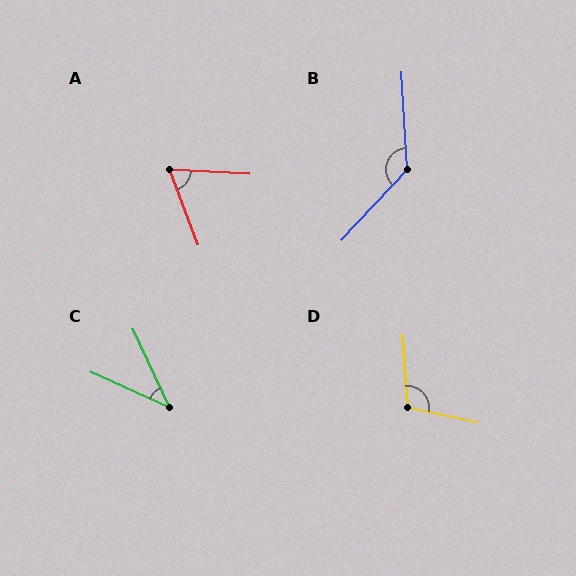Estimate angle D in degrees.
Approximately 106 degrees.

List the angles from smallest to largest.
C (40°), A (66°), D (106°), B (134°).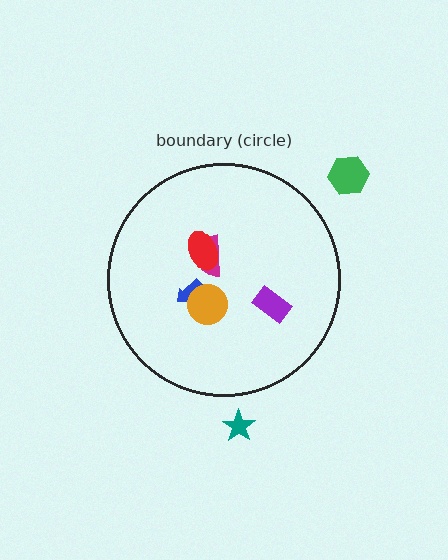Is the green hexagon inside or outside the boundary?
Outside.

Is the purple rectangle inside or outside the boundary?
Inside.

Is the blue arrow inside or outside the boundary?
Inside.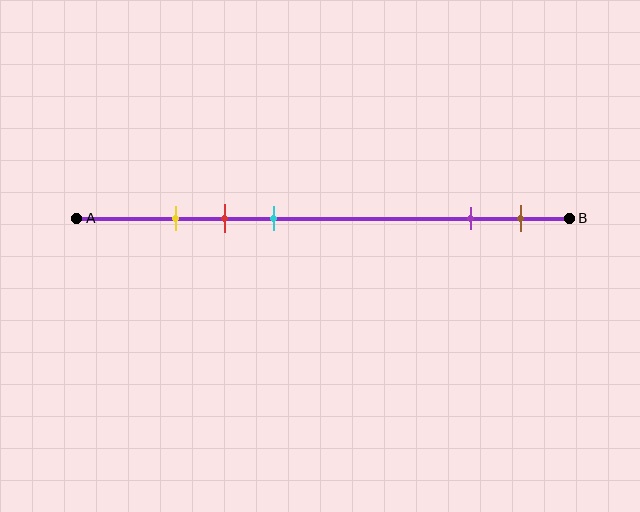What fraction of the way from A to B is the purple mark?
The purple mark is approximately 80% (0.8) of the way from A to B.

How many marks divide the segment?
There are 5 marks dividing the segment.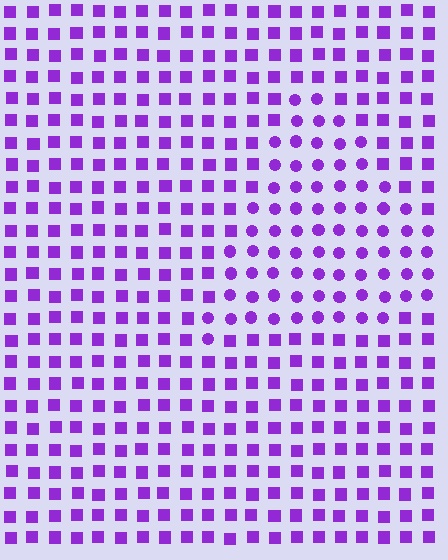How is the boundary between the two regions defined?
The boundary is defined by a change in element shape: circles inside vs. squares outside. All elements share the same color and spacing.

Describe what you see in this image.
The image is filled with small purple elements arranged in a uniform grid. A triangle-shaped region contains circles, while the surrounding area contains squares. The boundary is defined purely by the change in element shape.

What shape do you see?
I see a triangle.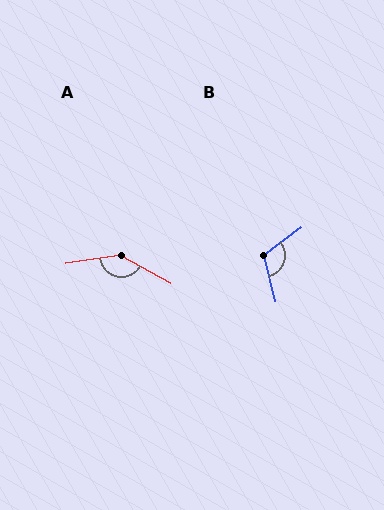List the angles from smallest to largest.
B (113°), A (142°).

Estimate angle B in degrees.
Approximately 113 degrees.